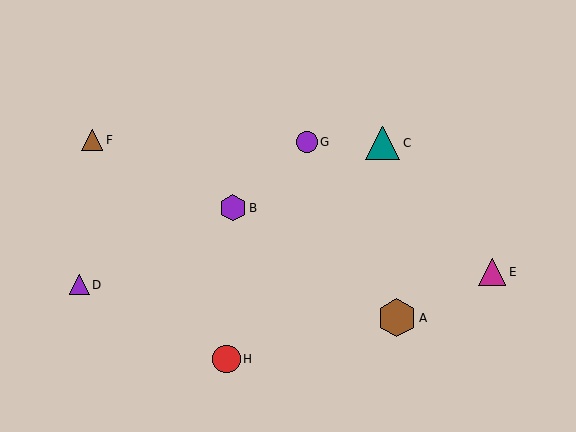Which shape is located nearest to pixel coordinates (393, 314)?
The brown hexagon (labeled A) at (397, 318) is nearest to that location.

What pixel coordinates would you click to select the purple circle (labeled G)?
Click at (307, 142) to select the purple circle G.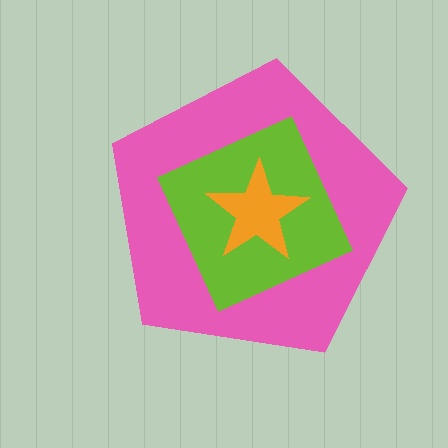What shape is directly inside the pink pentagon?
The lime diamond.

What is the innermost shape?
The orange star.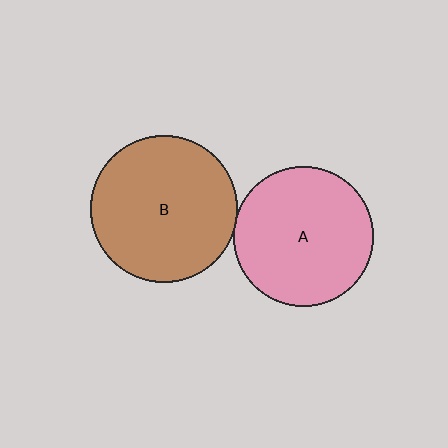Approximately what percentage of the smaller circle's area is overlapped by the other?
Approximately 5%.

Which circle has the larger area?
Circle B (brown).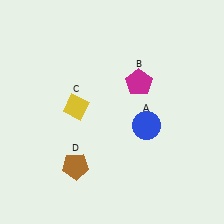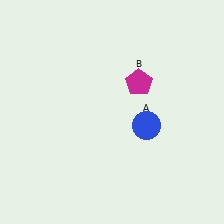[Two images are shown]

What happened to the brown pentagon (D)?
The brown pentagon (D) was removed in Image 2. It was in the bottom-left area of Image 1.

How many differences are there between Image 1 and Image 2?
There are 2 differences between the two images.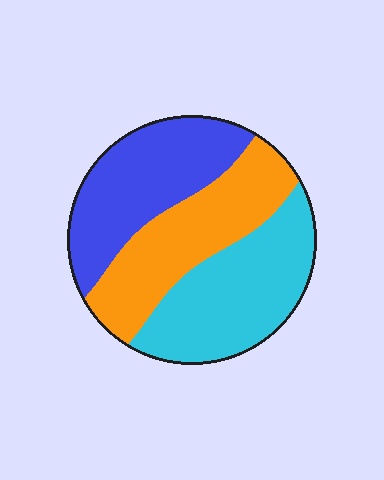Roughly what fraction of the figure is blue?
Blue takes up about one third (1/3) of the figure.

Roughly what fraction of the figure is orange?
Orange takes up about one third (1/3) of the figure.